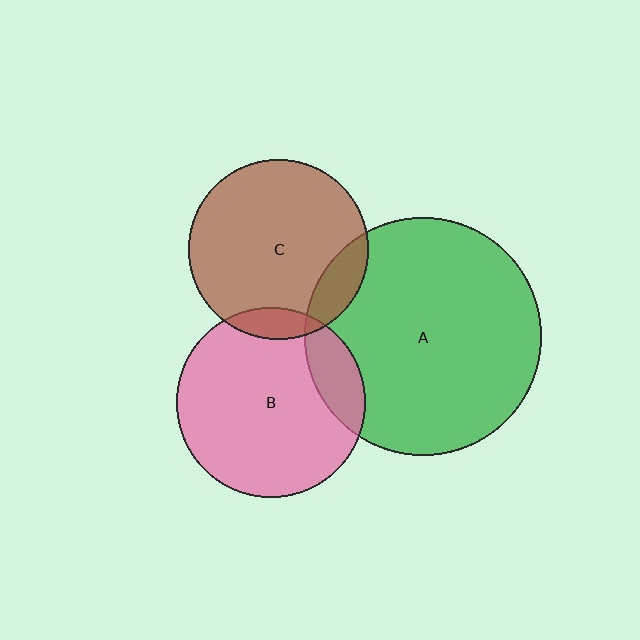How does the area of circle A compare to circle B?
Approximately 1.6 times.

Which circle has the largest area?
Circle A (green).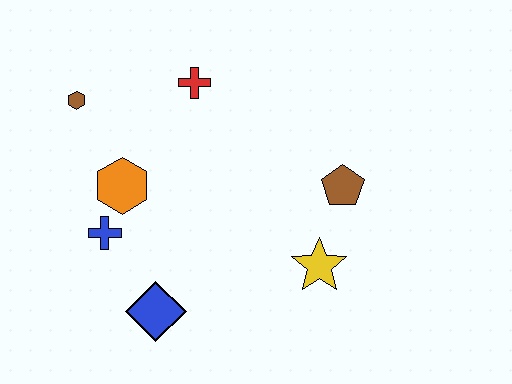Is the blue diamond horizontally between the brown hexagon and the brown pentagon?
Yes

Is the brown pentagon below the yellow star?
No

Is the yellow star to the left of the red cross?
No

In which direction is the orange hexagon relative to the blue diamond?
The orange hexagon is above the blue diamond.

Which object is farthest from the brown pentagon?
The brown hexagon is farthest from the brown pentagon.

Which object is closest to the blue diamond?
The blue cross is closest to the blue diamond.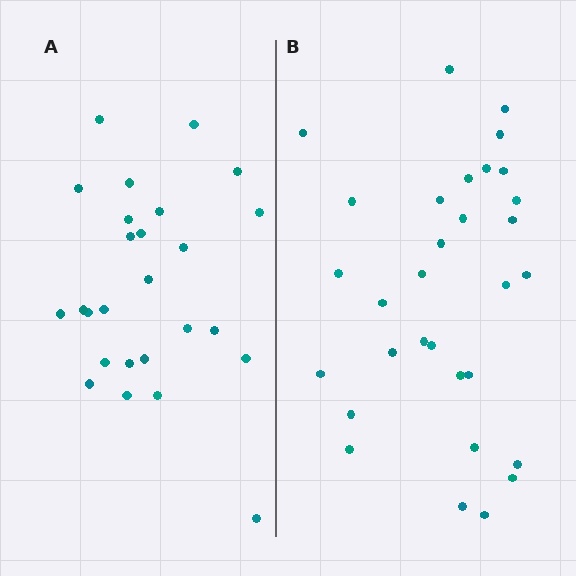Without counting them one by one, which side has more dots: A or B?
Region B (the right region) has more dots.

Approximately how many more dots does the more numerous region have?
Region B has about 5 more dots than region A.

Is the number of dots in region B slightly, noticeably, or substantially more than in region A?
Region B has only slightly more — the two regions are fairly close. The ratio is roughly 1.2 to 1.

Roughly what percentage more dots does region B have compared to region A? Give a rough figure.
About 20% more.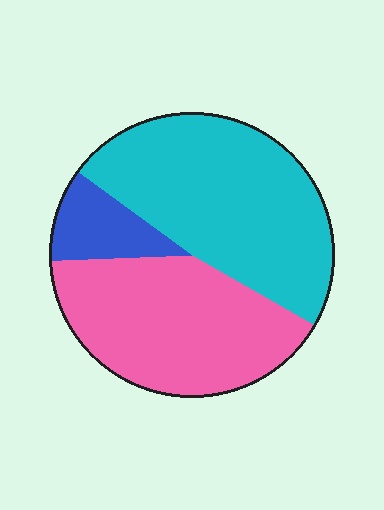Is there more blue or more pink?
Pink.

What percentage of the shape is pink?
Pink takes up about two fifths (2/5) of the shape.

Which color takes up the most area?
Cyan, at roughly 50%.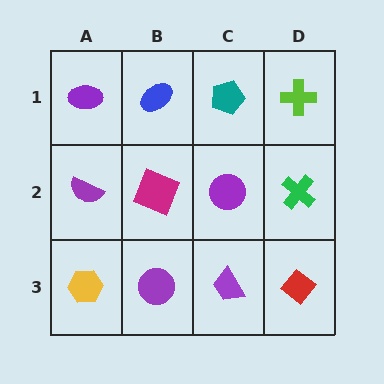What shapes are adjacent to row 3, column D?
A green cross (row 2, column D), a purple trapezoid (row 3, column C).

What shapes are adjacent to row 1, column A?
A purple semicircle (row 2, column A), a blue ellipse (row 1, column B).